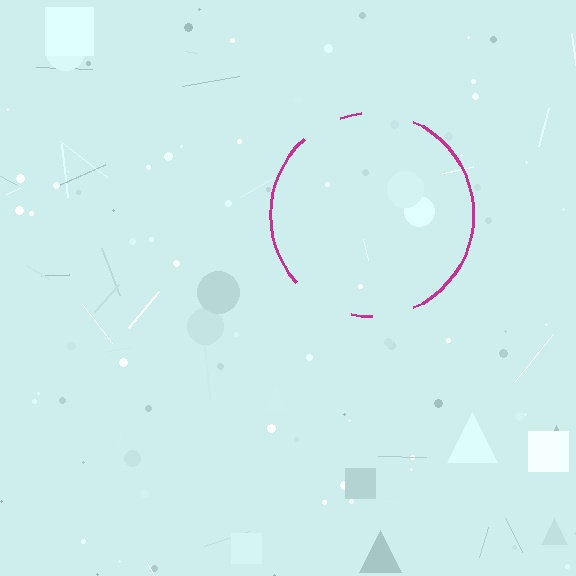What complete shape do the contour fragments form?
The contour fragments form a circle.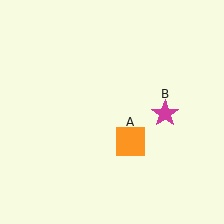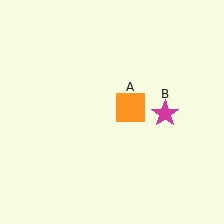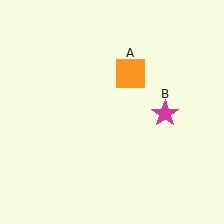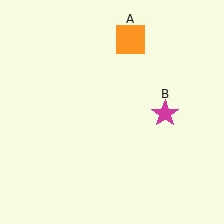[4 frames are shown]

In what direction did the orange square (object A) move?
The orange square (object A) moved up.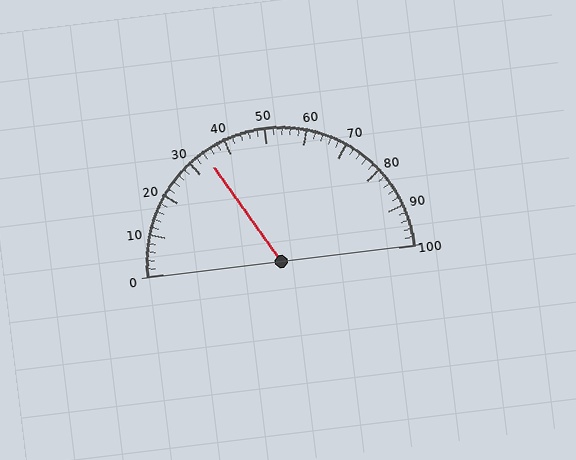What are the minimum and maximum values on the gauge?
The gauge ranges from 0 to 100.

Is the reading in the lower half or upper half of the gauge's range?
The reading is in the lower half of the range (0 to 100).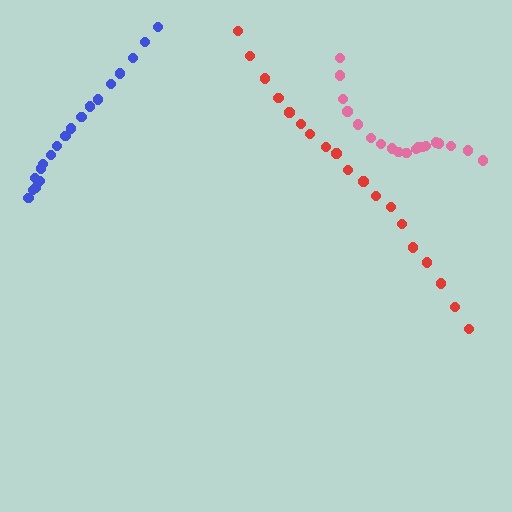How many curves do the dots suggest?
There are 3 distinct paths.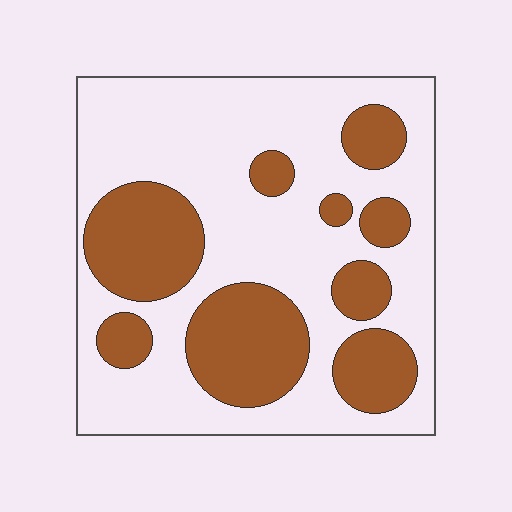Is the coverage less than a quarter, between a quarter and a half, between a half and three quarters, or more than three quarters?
Between a quarter and a half.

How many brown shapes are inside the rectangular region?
9.